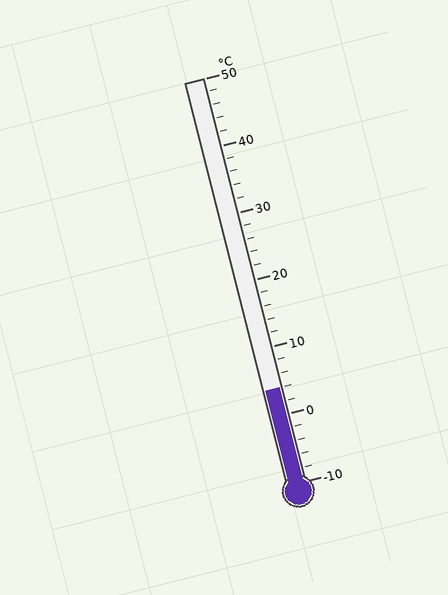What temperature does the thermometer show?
The thermometer shows approximately 4°C.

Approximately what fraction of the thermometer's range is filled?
The thermometer is filled to approximately 25% of its range.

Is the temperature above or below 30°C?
The temperature is below 30°C.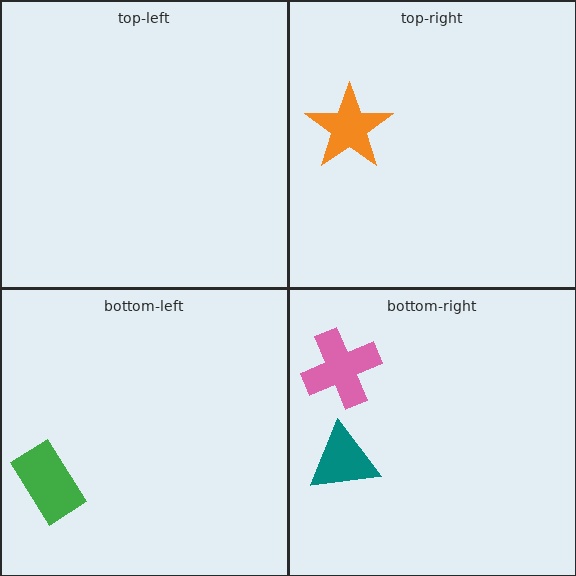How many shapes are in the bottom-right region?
2.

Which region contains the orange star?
The top-right region.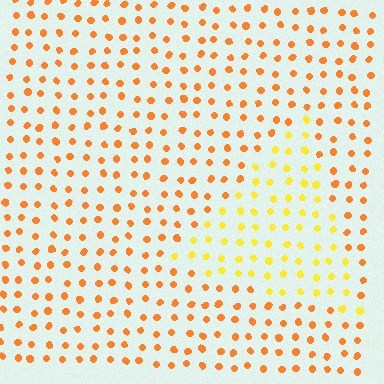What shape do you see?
I see a triangle.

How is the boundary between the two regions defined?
The boundary is defined purely by a slight shift in hue (about 30 degrees). Spacing, size, and orientation are identical on both sides.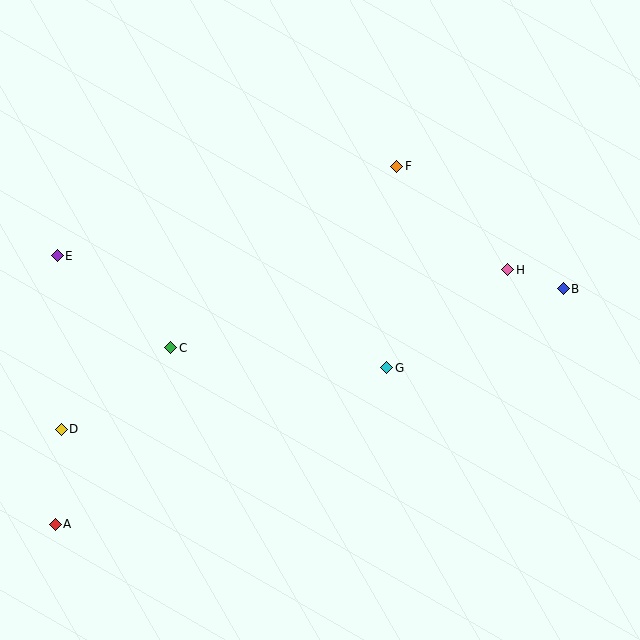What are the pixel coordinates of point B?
Point B is at (563, 289).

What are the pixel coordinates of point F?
Point F is at (397, 166).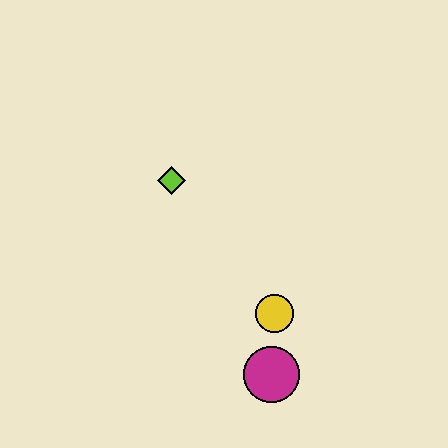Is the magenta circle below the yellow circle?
Yes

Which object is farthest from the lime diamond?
The magenta circle is farthest from the lime diamond.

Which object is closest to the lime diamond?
The yellow circle is closest to the lime diamond.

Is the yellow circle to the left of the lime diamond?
No